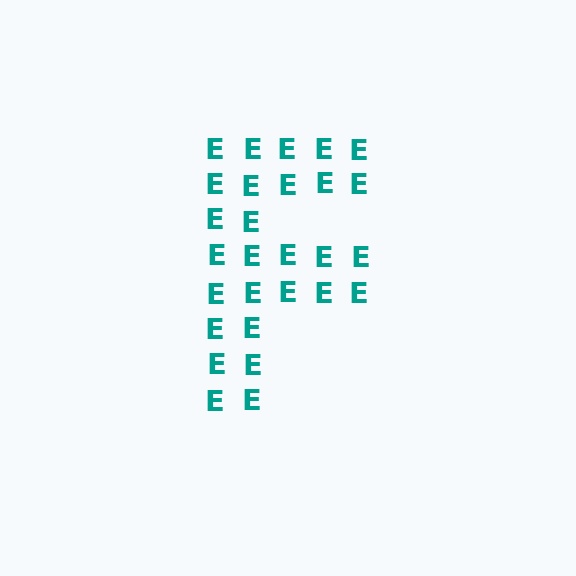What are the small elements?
The small elements are letter E's.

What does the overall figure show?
The overall figure shows the letter F.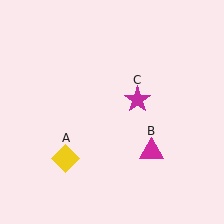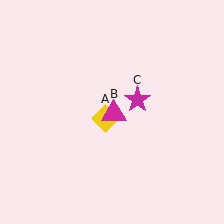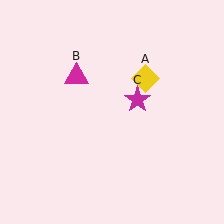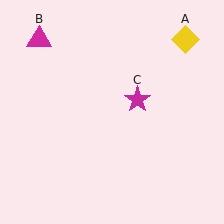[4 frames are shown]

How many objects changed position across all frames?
2 objects changed position: yellow diamond (object A), magenta triangle (object B).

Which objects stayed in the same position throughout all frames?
Magenta star (object C) remained stationary.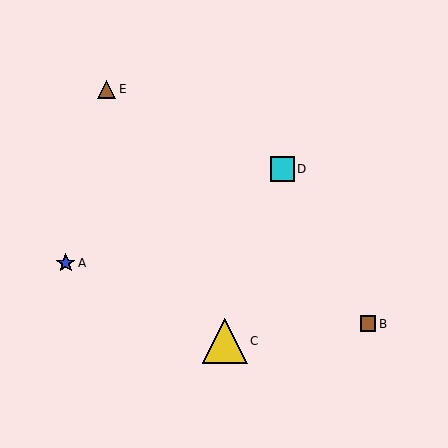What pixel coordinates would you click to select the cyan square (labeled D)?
Click at (282, 169) to select the cyan square D.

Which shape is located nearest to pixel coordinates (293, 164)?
The cyan square (labeled D) at (282, 169) is nearest to that location.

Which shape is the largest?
The yellow triangle (labeled C) is the largest.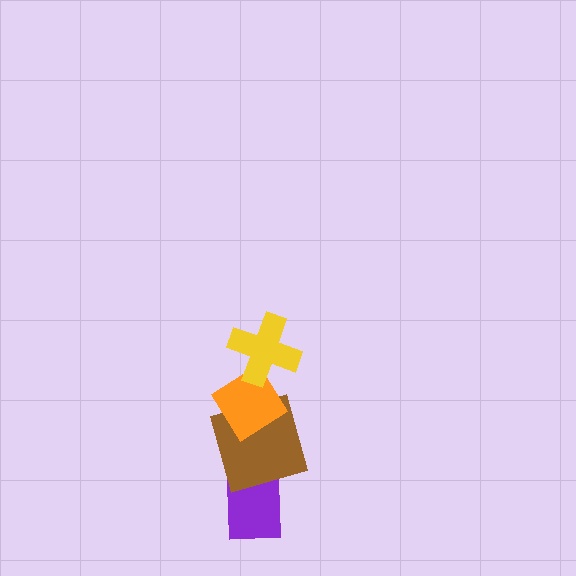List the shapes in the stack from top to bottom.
From top to bottom: the yellow cross, the orange diamond, the brown square, the purple rectangle.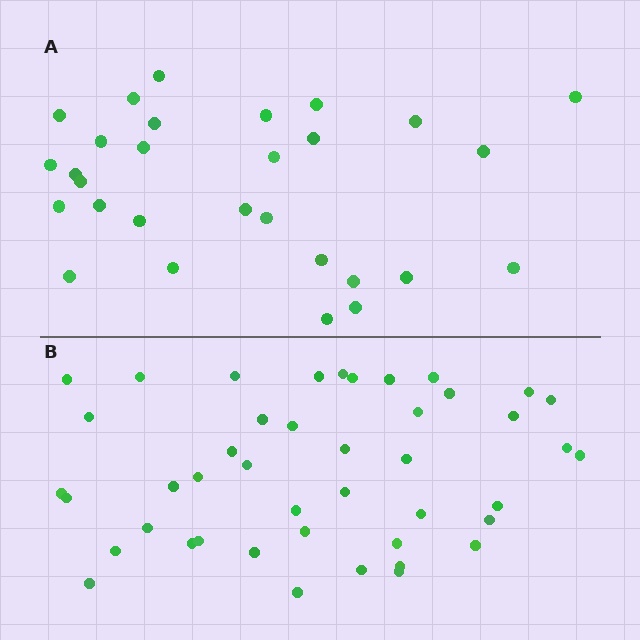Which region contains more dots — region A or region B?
Region B (the bottom region) has more dots.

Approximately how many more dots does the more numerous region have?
Region B has approximately 15 more dots than region A.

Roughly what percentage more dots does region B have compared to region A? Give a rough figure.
About 50% more.